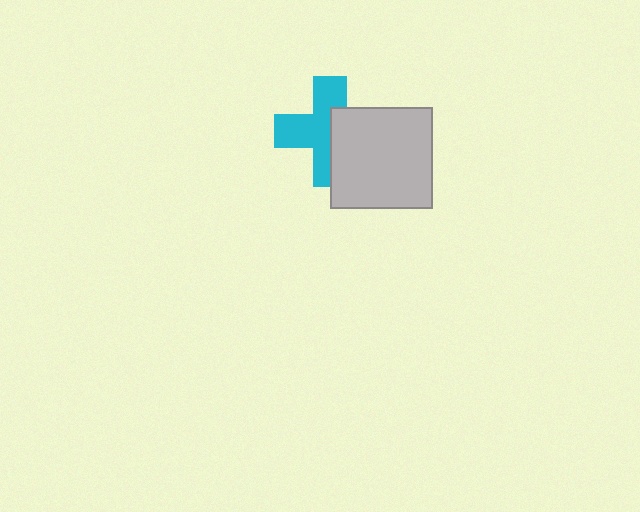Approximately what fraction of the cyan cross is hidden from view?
Roughly 42% of the cyan cross is hidden behind the light gray square.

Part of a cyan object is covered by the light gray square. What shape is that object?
It is a cross.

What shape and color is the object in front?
The object in front is a light gray square.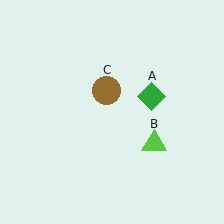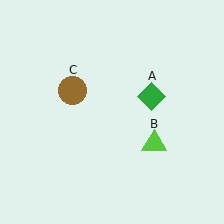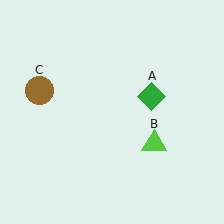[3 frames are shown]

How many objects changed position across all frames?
1 object changed position: brown circle (object C).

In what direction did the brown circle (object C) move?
The brown circle (object C) moved left.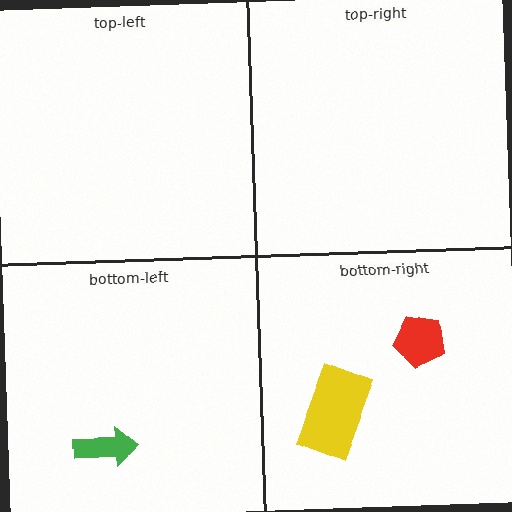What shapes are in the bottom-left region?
The green arrow.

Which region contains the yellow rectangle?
The bottom-right region.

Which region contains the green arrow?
The bottom-left region.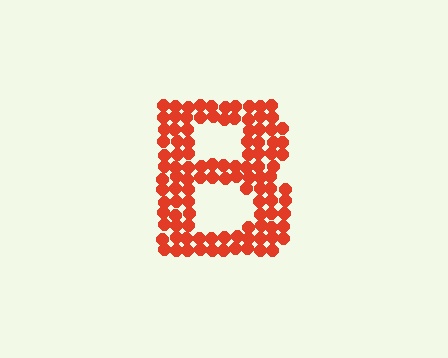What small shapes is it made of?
It is made of small circles.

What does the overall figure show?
The overall figure shows the letter B.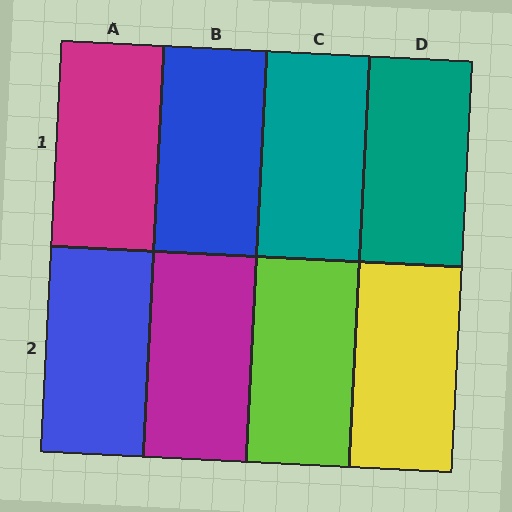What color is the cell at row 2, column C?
Lime.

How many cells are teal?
2 cells are teal.